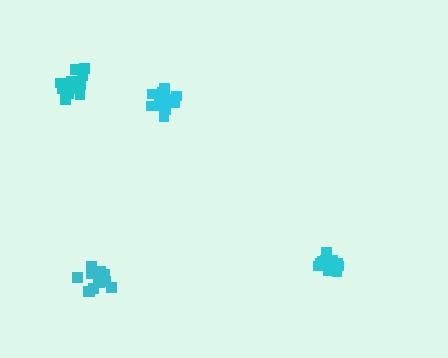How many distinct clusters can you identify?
There are 4 distinct clusters.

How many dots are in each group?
Group 1: 15 dots, Group 2: 15 dots, Group 3: 17 dots, Group 4: 17 dots (64 total).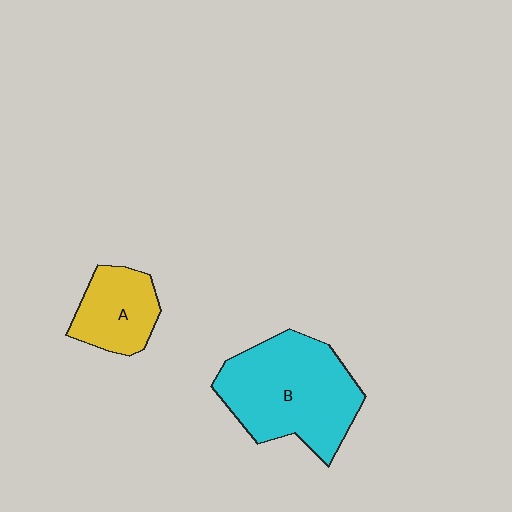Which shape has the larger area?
Shape B (cyan).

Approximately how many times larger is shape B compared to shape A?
Approximately 2.1 times.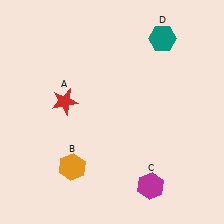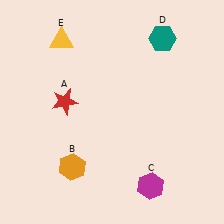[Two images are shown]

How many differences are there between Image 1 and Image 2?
There is 1 difference between the two images.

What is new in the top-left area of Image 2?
A yellow triangle (E) was added in the top-left area of Image 2.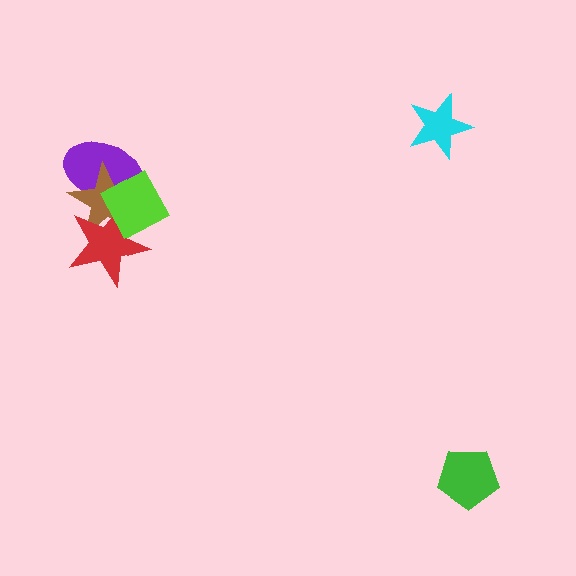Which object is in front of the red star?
The lime diamond is in front of the red star.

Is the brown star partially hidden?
Yes, it is partially covered by another shape.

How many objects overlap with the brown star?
3 objects overlap with the brown star.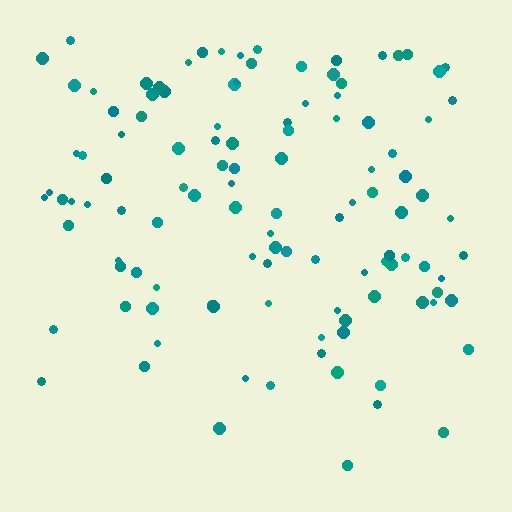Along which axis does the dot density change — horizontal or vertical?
Vertical.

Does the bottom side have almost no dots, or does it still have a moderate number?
Still a moderate number, just noticeably fewer than the top.